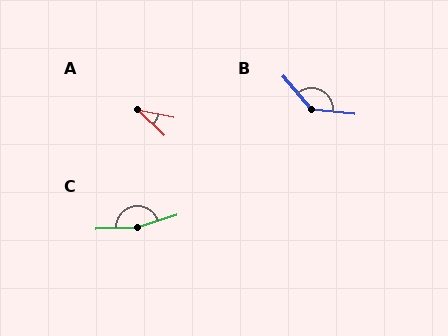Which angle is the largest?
C, at approximately 164 degrees.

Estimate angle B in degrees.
Approximately 135 degrees.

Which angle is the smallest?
A, at approximately 32 degrees.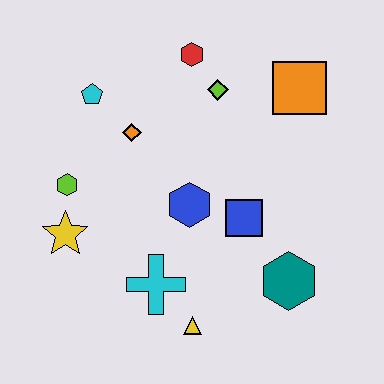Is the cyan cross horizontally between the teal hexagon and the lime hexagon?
Yes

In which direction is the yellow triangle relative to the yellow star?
The yellow triangle is to the right of the yellow star.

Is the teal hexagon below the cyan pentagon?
Yes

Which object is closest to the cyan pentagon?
The orange diamond is closest to the cyan pentagon.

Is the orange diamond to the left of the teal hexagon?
Yes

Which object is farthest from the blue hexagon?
The orange square is farthest from the blue hexagon.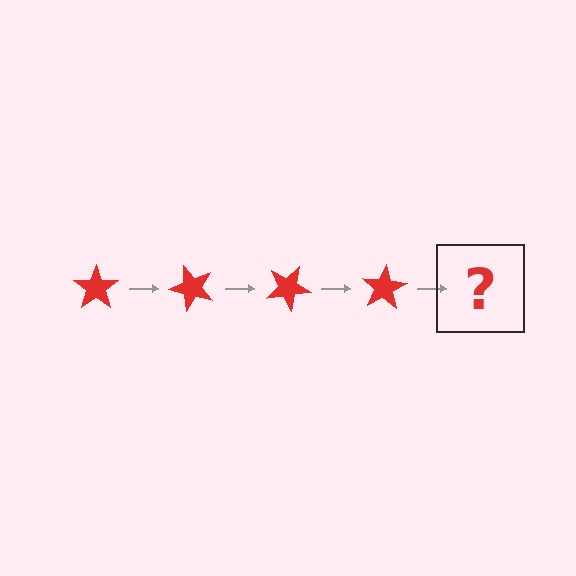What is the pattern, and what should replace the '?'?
The pattern is that the star rotates 50 degrees each step. The '?' should be a red star rotated 200 degrees.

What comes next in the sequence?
The next element should be a red star rotated 200 degrees.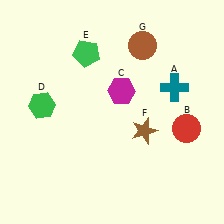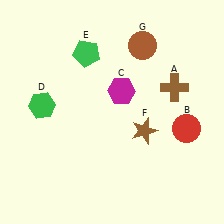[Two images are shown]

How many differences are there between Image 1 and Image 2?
There is 1 difference between the two images.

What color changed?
The cross (A) changed from teal in Image 1 to brown in Image 2.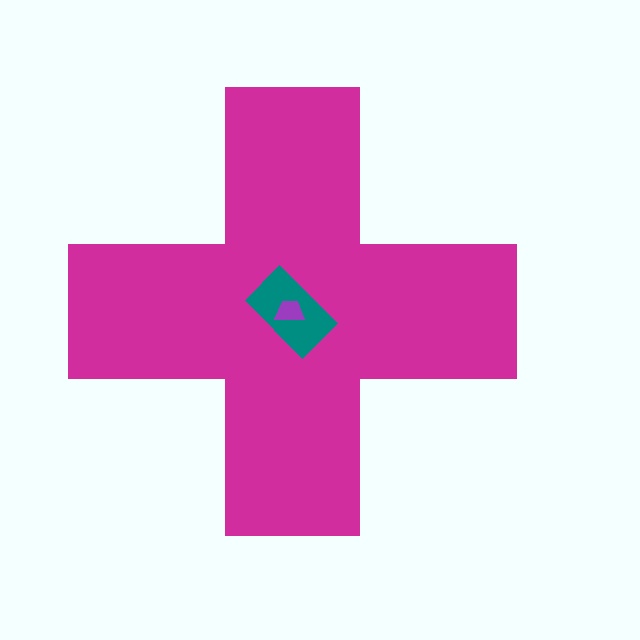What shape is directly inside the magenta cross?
The teal rectangle.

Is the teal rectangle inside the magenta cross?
Yes.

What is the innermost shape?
The purple trapezoid.